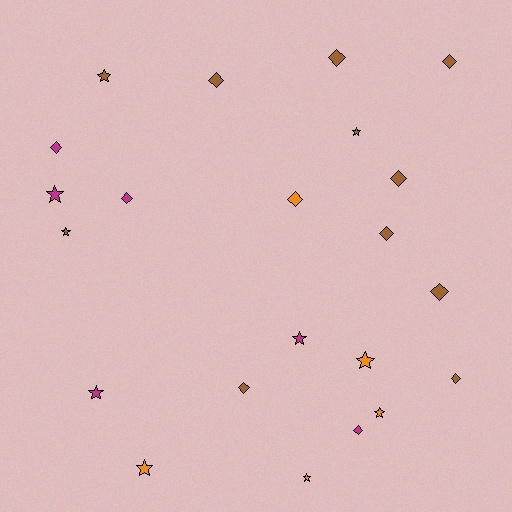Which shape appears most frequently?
Diamond, with 12 objects.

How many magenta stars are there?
There are 3 magenta stars.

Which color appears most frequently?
Brown, with 11 objects.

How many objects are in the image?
There are 22 objects.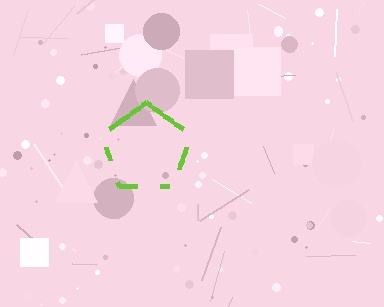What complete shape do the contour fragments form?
The contour fragments form a pentagon.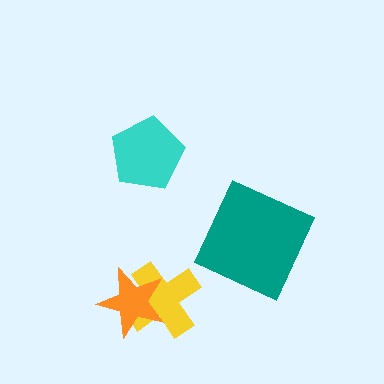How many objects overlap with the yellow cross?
1 object overlaps with the yellow cross.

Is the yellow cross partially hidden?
Yes, it is partially covered by another shape.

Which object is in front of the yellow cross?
The orange star is in front of the yellow cross.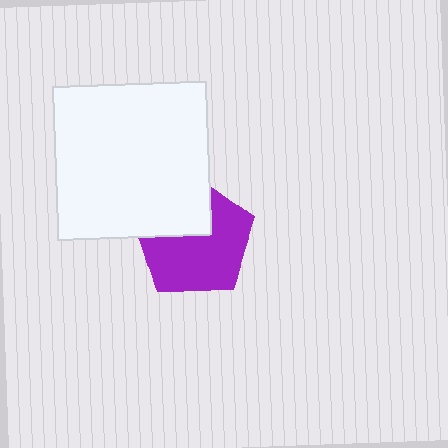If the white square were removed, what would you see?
You would see the complete purple pentagon.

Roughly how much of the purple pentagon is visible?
Most of it is visible (roughly 66%).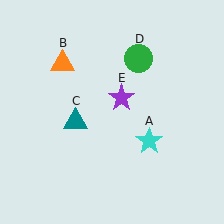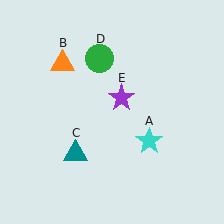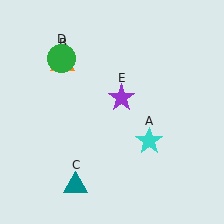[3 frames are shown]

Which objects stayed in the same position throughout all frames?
Cyan star (object A) and orange triangle (object B) and purple star (object E) remained stationary.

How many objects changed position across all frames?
2 objects changed position: teal triangle (object C), green circle (object D).